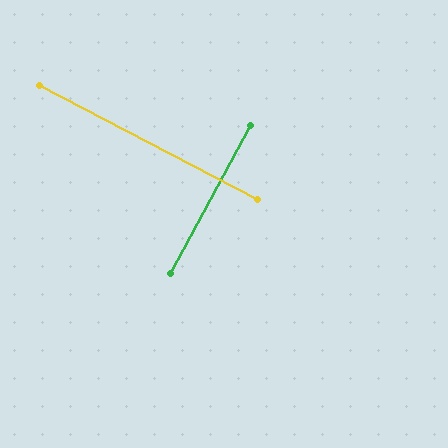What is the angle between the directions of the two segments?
Approximately 89 degrees.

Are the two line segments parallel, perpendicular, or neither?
Perpendicular — they meet at approximately 89°.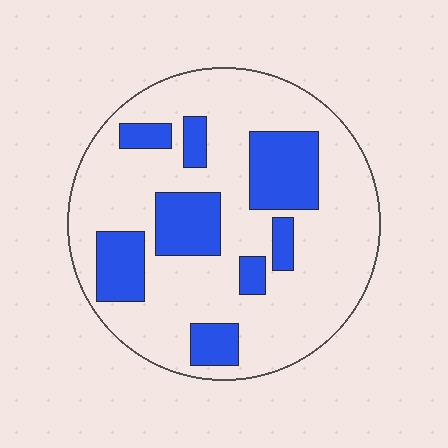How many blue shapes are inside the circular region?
8.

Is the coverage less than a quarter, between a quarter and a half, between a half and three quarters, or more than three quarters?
Between a quarter and a half.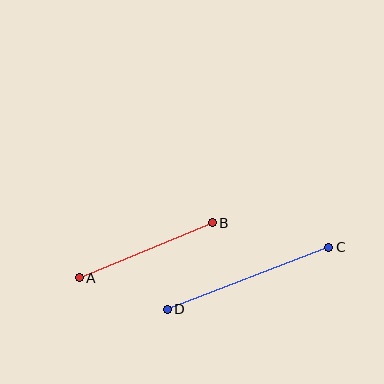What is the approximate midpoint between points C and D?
The midpoint is at approximately (248, 278) pixels.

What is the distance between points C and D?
The distance is approximately 173 pixels.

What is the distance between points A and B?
The distance is approximately 144 pixels.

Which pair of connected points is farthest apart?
Points C and D are farthest apart.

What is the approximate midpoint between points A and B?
The midpoint is at approximately (146, 250) pixels.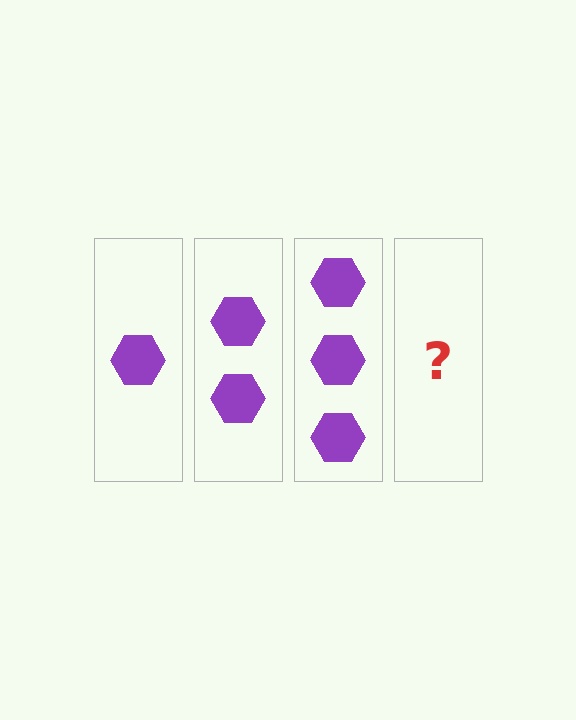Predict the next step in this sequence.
The next step is 4 hexagons.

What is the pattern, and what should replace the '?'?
The pattern is that each step adds one more hexagon. The '?' should be 4 hexagons.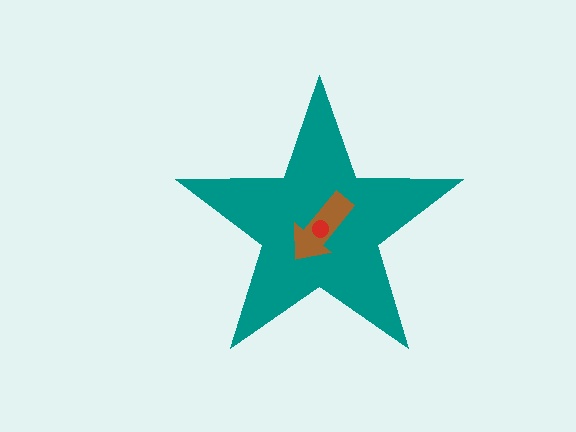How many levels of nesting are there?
3.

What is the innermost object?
The red circle.